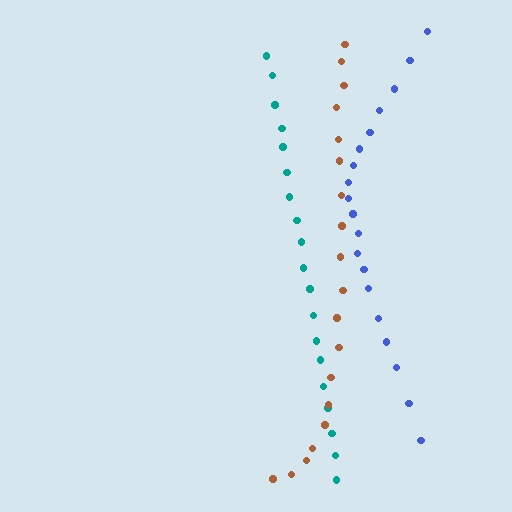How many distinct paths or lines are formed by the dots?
There are 3 distinct paths.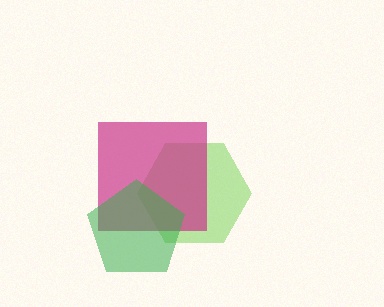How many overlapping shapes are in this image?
There are 3 overlapping shapes in the image.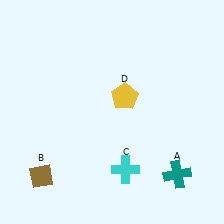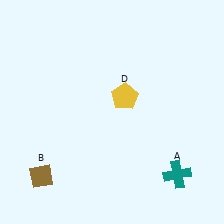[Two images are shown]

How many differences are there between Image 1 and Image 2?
There is 1 difference between the two images.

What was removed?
The cyan cross (C) was removed in Image 2.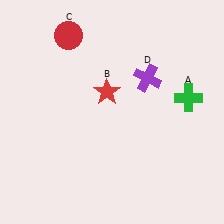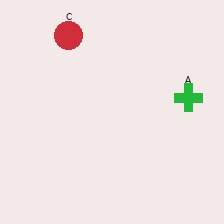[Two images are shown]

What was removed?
The purple cross (D), the red star (B) were removed in Image 2.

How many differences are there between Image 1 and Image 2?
There are 2 differences between the two images.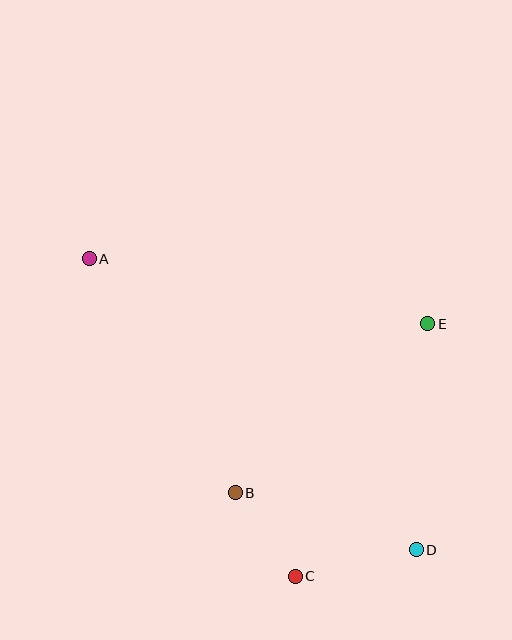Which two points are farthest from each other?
Points A and D are farthest from each other.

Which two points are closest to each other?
Points B and C are closest to each other.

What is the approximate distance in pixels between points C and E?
The distance between C and E is approximately 285 pixels.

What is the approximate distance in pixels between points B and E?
The distance between B and E is approximately 256 pixels.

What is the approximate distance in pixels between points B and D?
The distance between B and D is approximately 190 pixels.